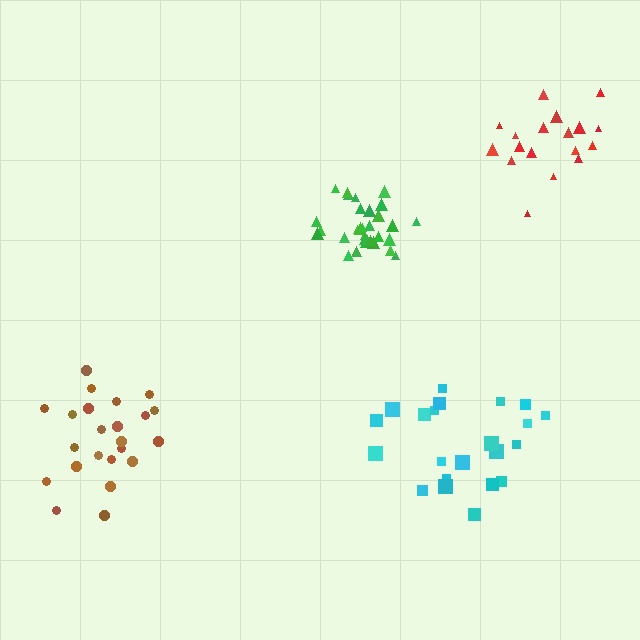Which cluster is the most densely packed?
Green.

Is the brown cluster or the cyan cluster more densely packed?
Brown.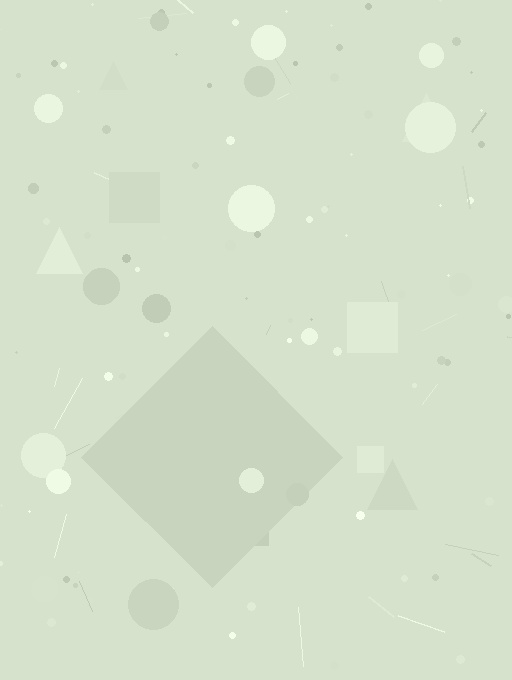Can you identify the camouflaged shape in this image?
The camouflaged shape is a diamond.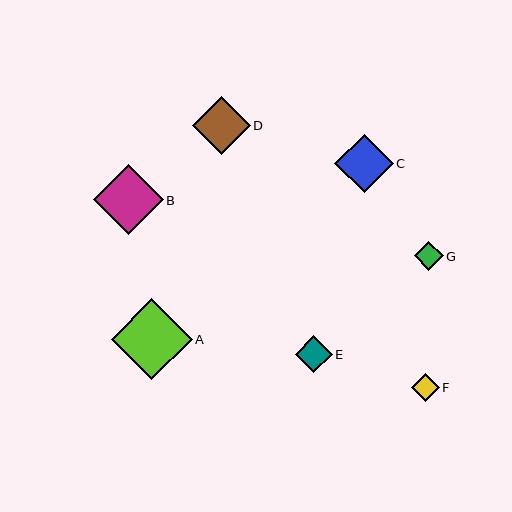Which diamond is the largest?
Diamond A is the largest with a size of approximately 81 pixels.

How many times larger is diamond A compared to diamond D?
Diamond A is approximately 1.4 times the size of diamond D.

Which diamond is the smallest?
Diamond F is the smallest with a size of approximately 28 pixels.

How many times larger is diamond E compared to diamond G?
Diamond E is approximately 1.3 times the size of diamond G.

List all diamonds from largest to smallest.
From largest to smallest: A, B, C, D, E, G, F.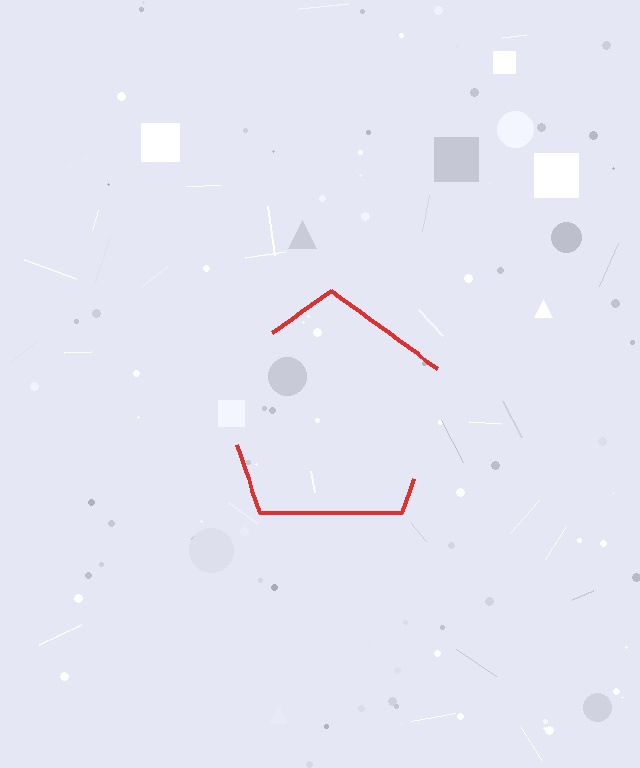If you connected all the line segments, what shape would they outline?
They would outline a pentagon.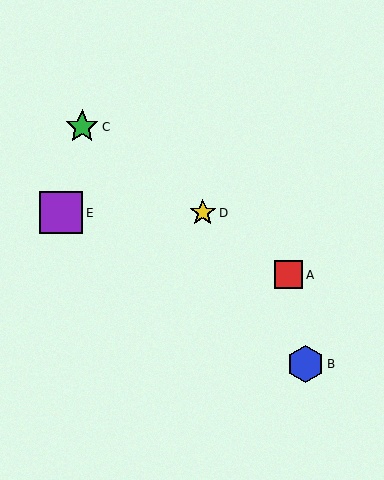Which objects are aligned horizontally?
Objects D, E are aligned horizontally.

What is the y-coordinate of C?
Object C is at y≈127.